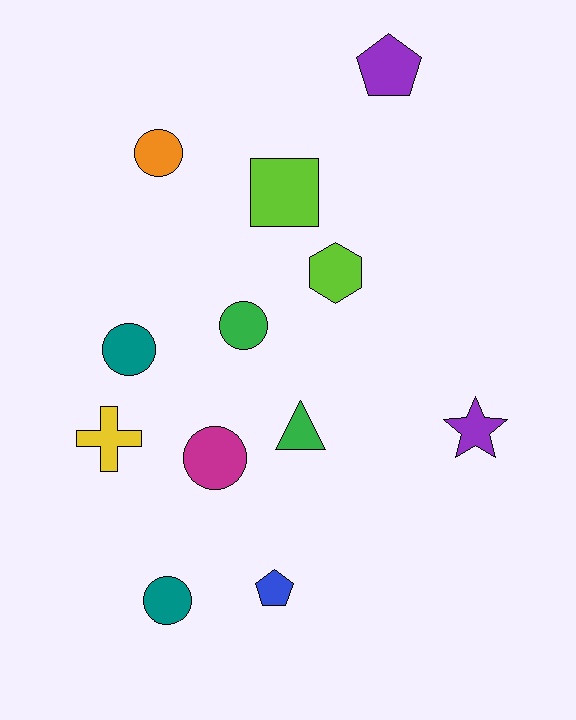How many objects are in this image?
There are 12 objects.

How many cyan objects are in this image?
There are no cyan objects.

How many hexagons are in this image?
There is 1 hexagon.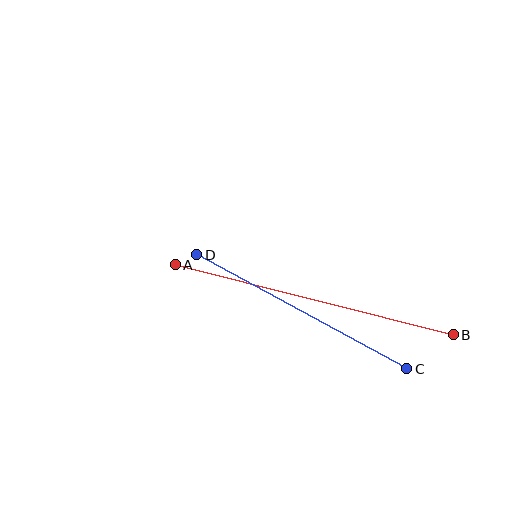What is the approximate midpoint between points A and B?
The midpoint is at approximately (314, 300) pixels.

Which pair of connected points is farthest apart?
Points A and B are farthest apart.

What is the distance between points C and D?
The distance is approximately 239 pixels.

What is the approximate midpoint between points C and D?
The midpoint is at approximately (302, 312) pixels.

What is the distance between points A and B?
The distance is approximately 287 pixels.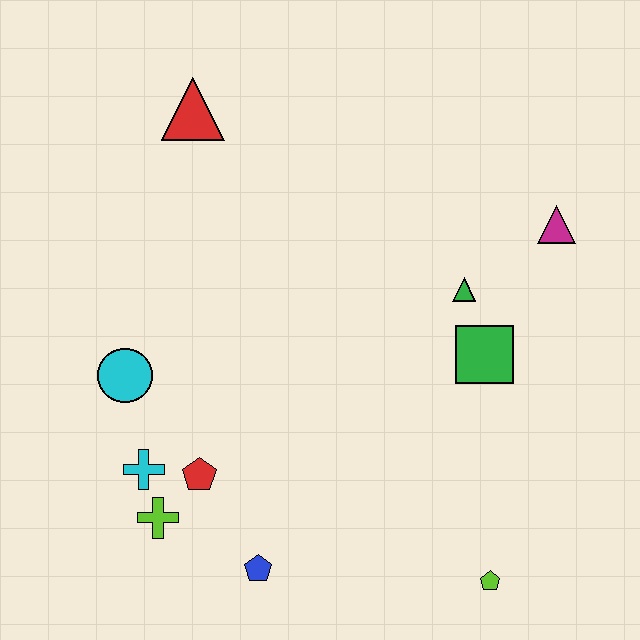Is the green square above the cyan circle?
Yes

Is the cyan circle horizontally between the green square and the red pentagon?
No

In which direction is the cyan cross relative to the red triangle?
The cyan cross is below the red triangle.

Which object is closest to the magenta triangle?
The green triangle is closest to the magenta triangle.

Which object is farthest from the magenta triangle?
The lime cross is farthest from the magenta triangle.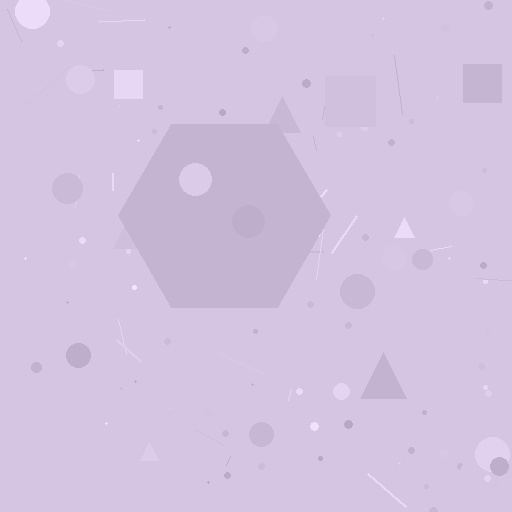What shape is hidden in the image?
A hexagon is hidden in the image.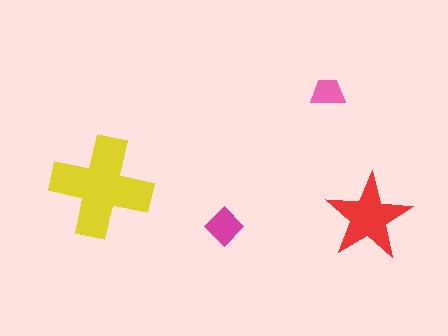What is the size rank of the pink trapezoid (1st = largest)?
4th.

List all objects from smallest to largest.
The pink trapezoid, the magenta diamond, the red star, the yellow cross.